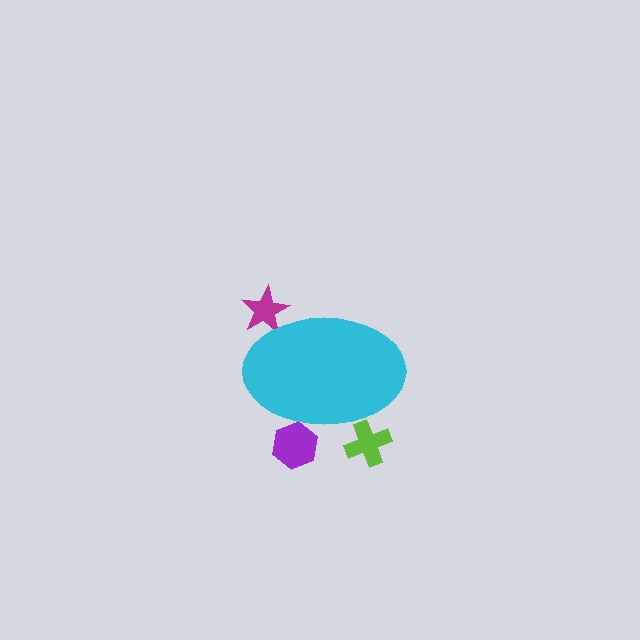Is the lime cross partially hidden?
Yes, the lime cross is partially hidden behind the cyan ellipse.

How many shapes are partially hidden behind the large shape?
3 shapes are partially hidden.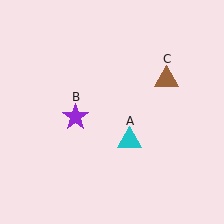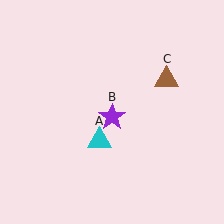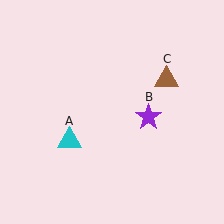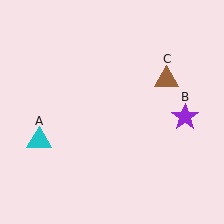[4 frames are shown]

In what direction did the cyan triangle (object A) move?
The cyan triangle (object A) moved left.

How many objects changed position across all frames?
2 objects changed position: cyan triangle (object A), purple star (object B).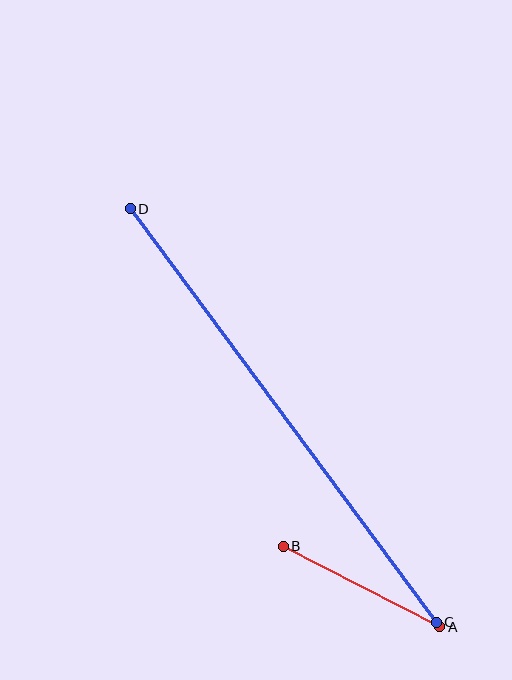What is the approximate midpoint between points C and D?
The midpoint is at approximately (283, 415) pixels.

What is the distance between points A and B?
The distance is approximately 176 pixels.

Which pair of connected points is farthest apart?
Points C and D are farthest apart.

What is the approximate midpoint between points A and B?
The midpoint is at approximately (361, 587) pixels.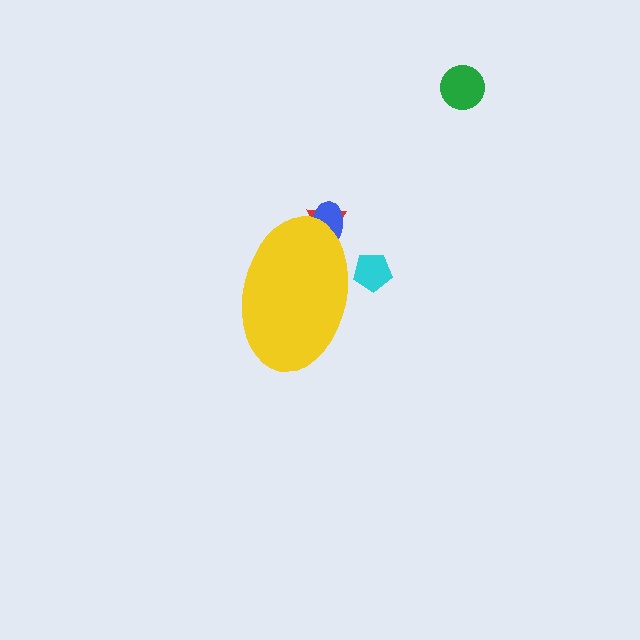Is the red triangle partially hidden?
Yes, the red triangle is partially hidden behind the yellow ellipse.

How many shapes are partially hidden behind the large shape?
3 shapes are partially hidden.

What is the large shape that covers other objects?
A yellow ellipse.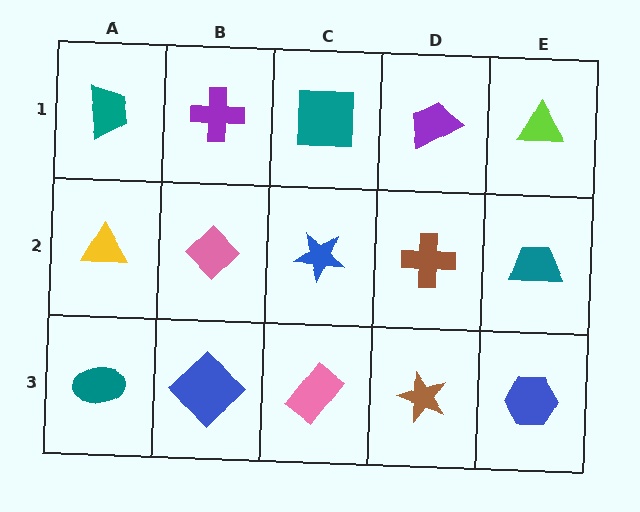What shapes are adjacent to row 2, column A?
A teal trapezoid (row 1, column A), a teal ellipse (row 3, column A), a pink diamond (row 2, column B).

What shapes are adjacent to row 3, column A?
A yellow triangle (row 2, column A), a blue diamond (row 3, column B).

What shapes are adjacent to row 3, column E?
A teal trapezoid (row 2, column E), a brown star (row 3, column D).